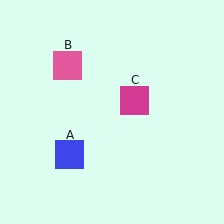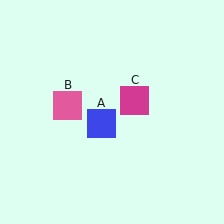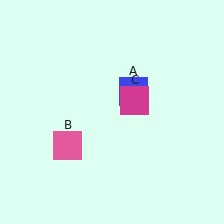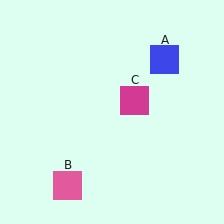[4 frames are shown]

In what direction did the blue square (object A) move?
The blue square (object A) moved up and to the right.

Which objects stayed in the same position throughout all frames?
Magenta square (object C) remained stationary.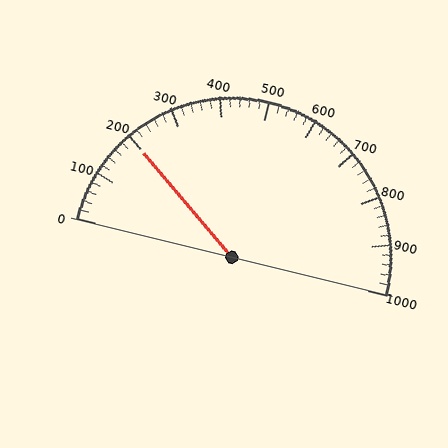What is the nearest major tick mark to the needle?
The nearest major tick mark is 200.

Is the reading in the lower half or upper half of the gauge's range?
The reading is in the lower half of the range (0 to 1000).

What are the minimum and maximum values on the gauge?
The gauge ranges from 0 to 1000.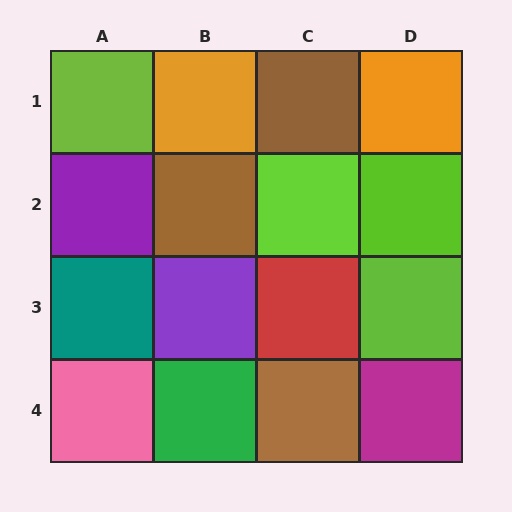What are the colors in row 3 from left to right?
Teal, purple, red, lime.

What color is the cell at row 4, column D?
Magenta.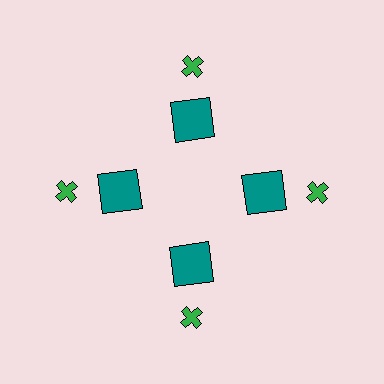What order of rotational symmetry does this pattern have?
This pattern has 4-fold rotational symmetry.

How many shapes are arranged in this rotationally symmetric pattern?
There are 8 shapes, arranged in 4 groups of 2.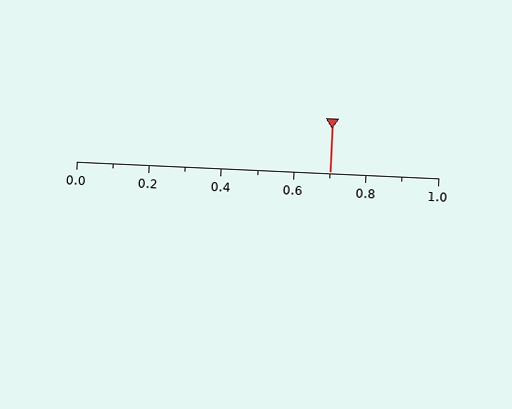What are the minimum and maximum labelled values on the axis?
The axis runs from 0.0 to 1.0.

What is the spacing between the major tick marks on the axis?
The major ticks are spaced 0.2 apart.